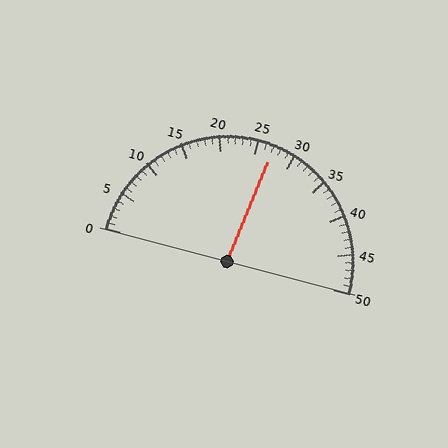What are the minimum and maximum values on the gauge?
The gauge ranges from 0 to 50.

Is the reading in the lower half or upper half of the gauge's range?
The reading is in the upper half of the range (0 to 50).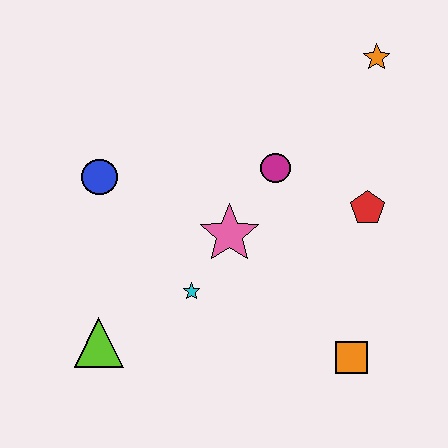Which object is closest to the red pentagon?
The magenta circle is closest to the red pentagon.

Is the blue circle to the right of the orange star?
No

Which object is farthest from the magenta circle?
The lime triangle is farthest from the magenta circle.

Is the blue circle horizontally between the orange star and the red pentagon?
No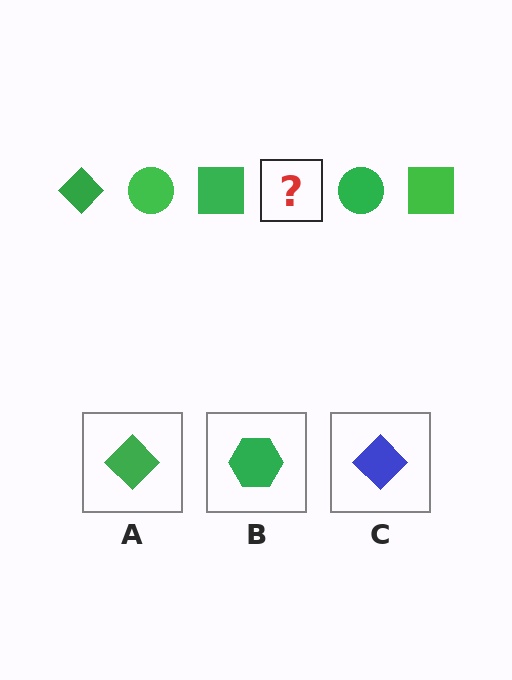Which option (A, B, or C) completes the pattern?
A.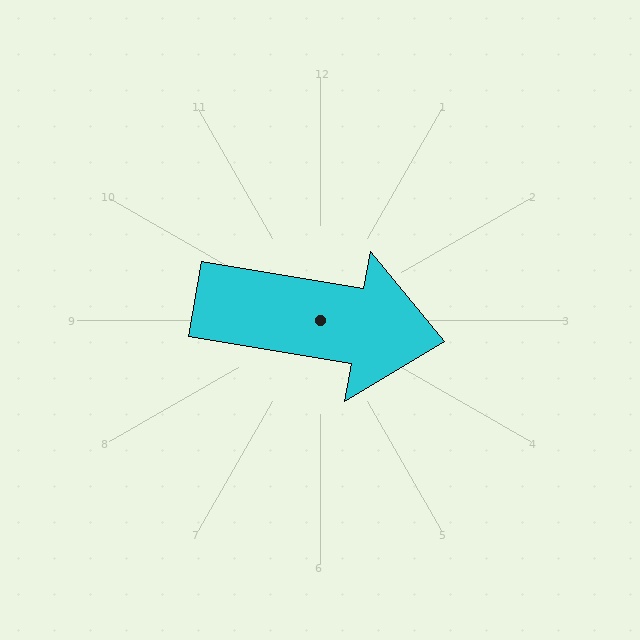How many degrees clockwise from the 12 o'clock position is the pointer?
Approximately 100 degrees.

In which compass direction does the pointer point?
East.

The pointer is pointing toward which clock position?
Roughly 3 o'clock.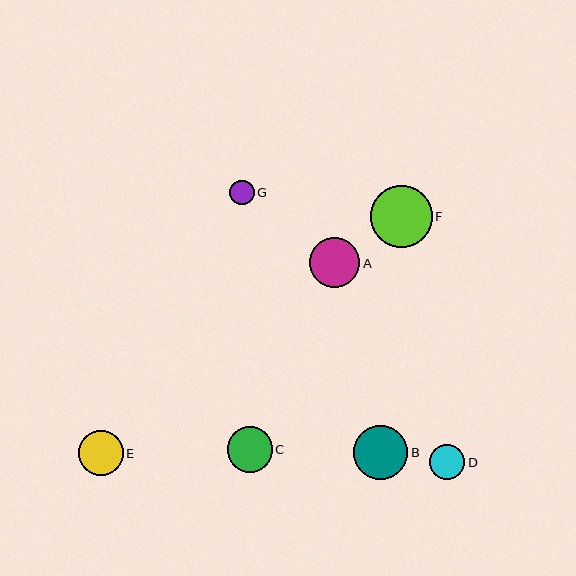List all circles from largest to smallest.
From largest to smallest: F, B, A, C, E, D, G.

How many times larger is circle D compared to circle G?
Circle D is approximately 1.4 times the size of circle G.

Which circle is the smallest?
Circle G is the smallest with a size of approximately 25 pixels.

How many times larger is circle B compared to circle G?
Circle B is approximately 2.2 times the size of circle G.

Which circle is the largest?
Circle F is the largest with a size of approximately 62 pixels.